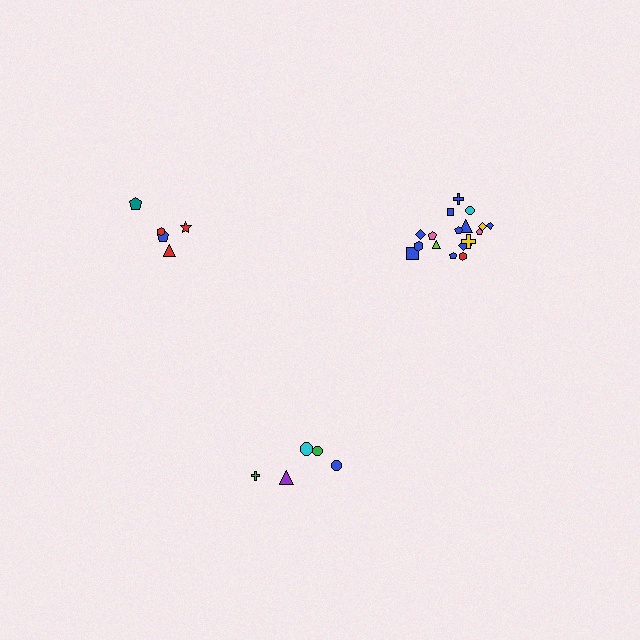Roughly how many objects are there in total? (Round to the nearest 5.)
Roughly 30 objects in total.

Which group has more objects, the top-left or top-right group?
The top-right group.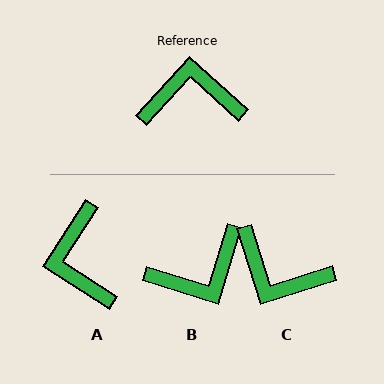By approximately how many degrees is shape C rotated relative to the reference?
Approximately 150 degrees counter-clockwise.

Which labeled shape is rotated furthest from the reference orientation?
B, about 155 degrees away.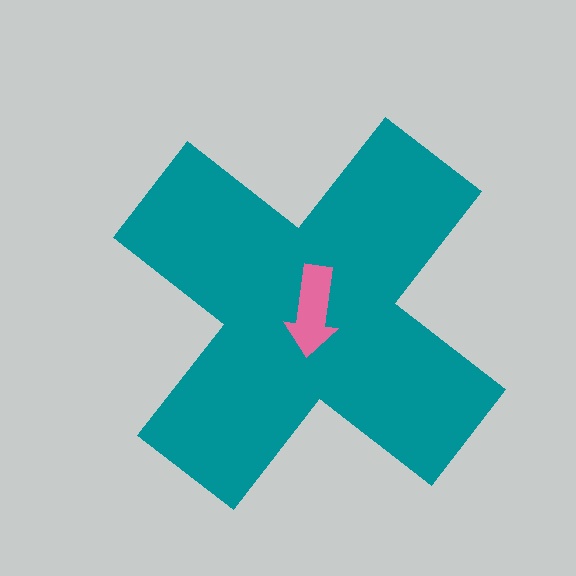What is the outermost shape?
The teal cross.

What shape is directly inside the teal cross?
The pink arrow.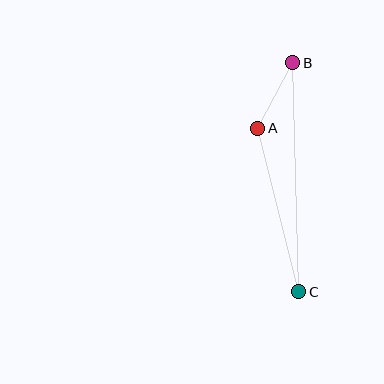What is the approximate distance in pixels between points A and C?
The distance between A and C is approximately 169 pixels.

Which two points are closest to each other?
Points A and B are closest to each other.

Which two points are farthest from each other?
Points B and C are farthest from each other.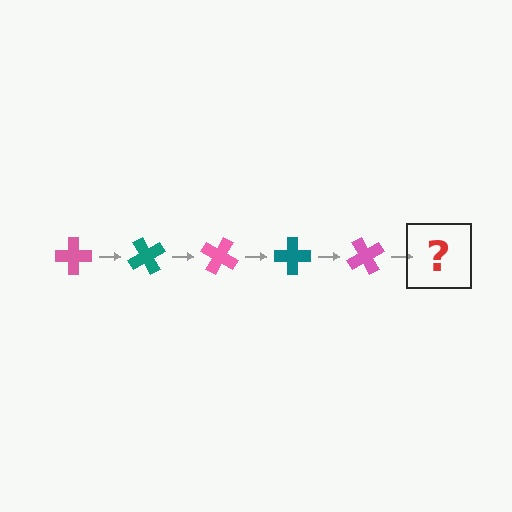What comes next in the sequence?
The next element should be a teal cross, rotated 300 degrees from the start.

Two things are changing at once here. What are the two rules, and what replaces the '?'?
The two rules are that it rotates 60 degrees each step and the color cycles through pink and teal. The '?' should be a teal cross, rotated 300 degrees from the start.